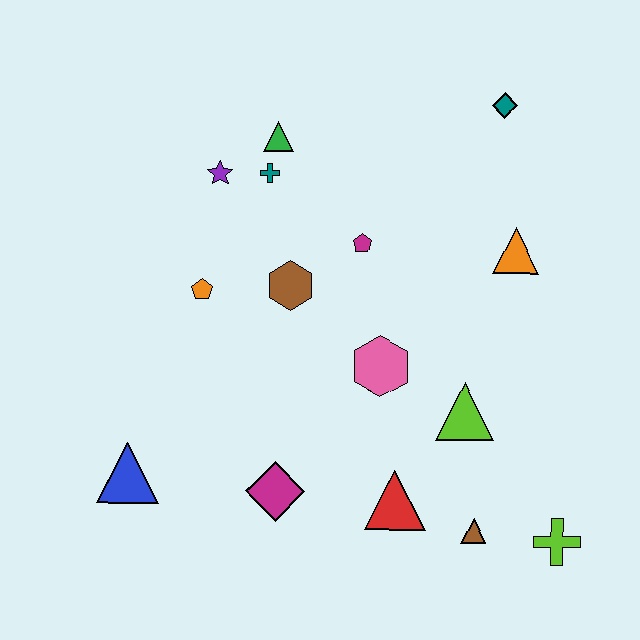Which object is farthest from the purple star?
The lime cross is farthest from the purple star.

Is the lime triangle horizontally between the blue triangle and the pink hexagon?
No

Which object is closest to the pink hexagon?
The lime triangle is closest to the pink hexagon.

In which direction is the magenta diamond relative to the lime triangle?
The magenta diamond is to the left of the lime triangle.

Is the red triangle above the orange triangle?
No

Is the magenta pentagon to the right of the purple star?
Yes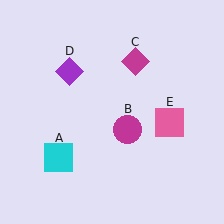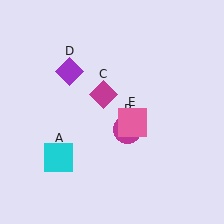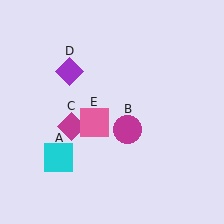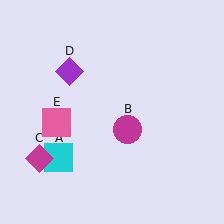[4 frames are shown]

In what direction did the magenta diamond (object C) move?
The magenta diamond (object C) moved down and to the left.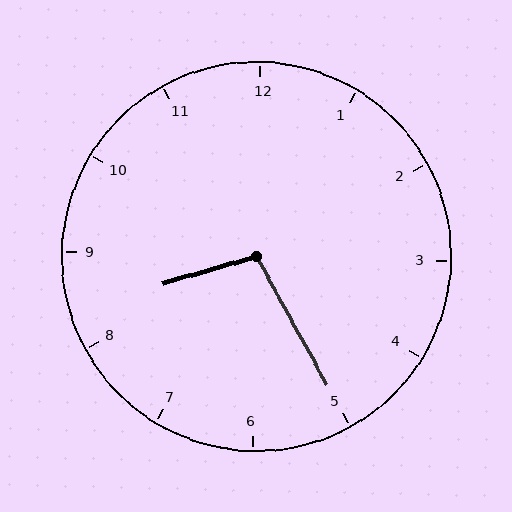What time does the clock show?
8:25.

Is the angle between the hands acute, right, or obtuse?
It is obtuse.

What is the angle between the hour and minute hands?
Approximately 102 degrees.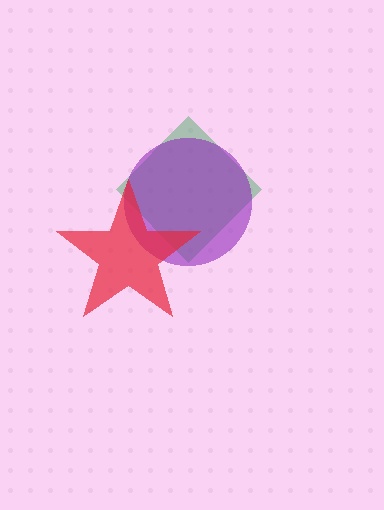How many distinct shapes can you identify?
There are 3 distinct shapes: a green diamond, a purple circle, a red star.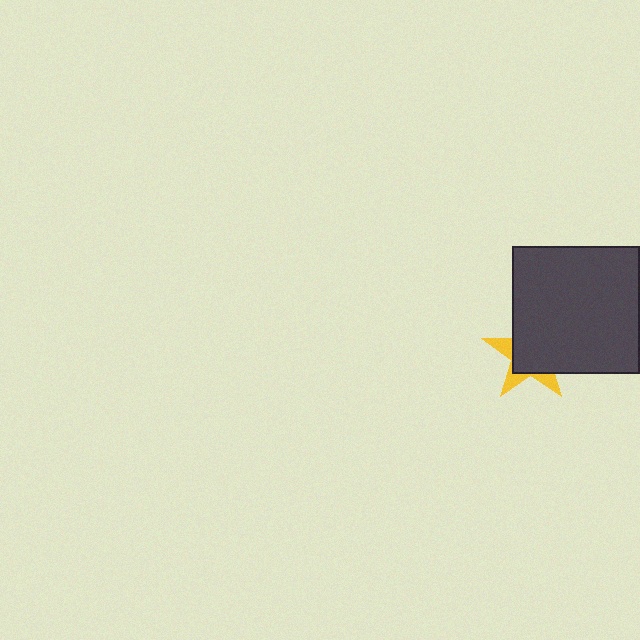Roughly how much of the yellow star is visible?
A small part of it is visible (roughly 32%).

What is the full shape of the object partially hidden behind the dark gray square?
The partially hidden object is a yellow star.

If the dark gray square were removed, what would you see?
You would see the complete yellow star.